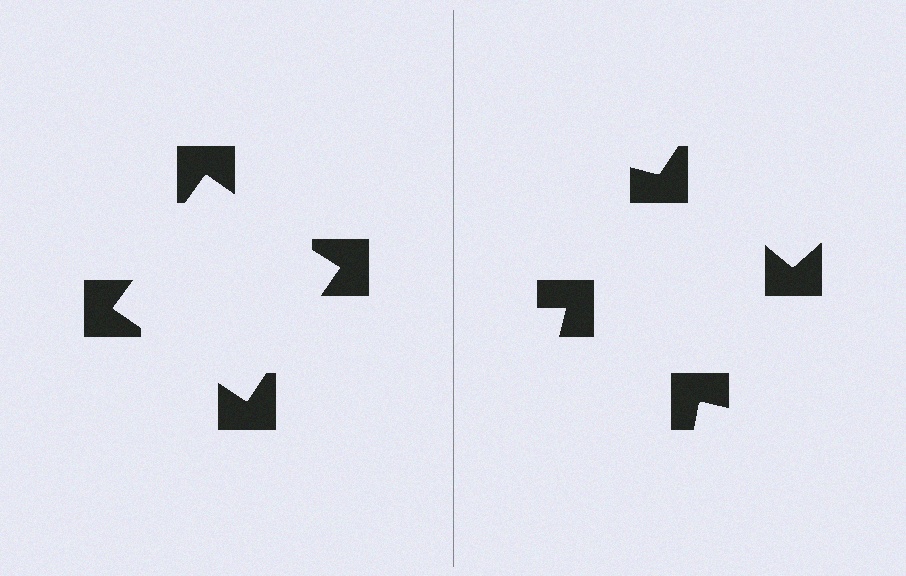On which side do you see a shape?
An illusory square appears on the left side. On the right side the wedge cuts are rotated, so no coherent shape forms.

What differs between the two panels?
The notched squares are positioned identically on both sides; only the wedge orientations differ. On the left they align to a square; on the right they are misaligned.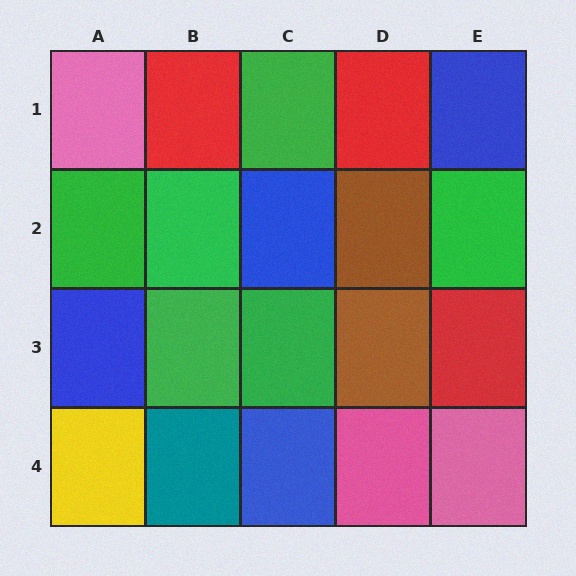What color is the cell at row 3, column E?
Red.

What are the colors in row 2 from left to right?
Green, green, blue, brown, green.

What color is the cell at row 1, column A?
Pink.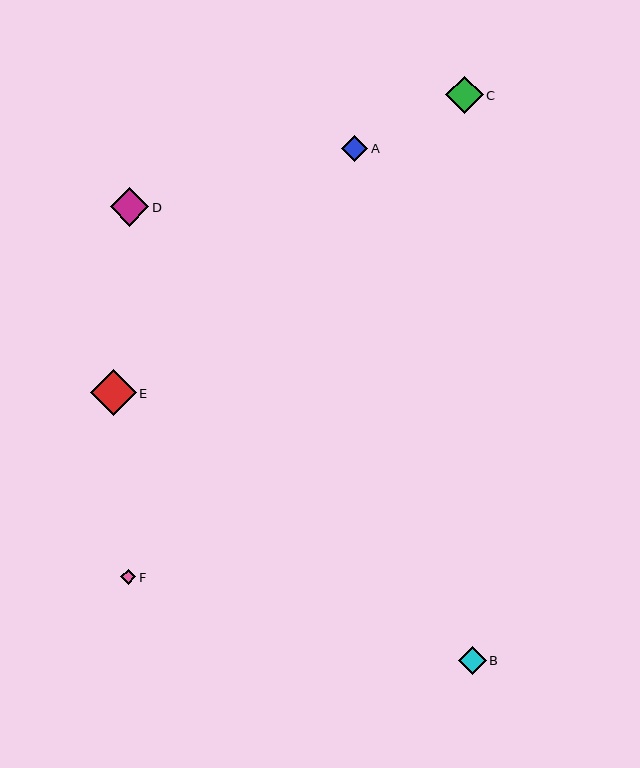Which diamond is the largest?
Diamond E is the largest with a size of approximately 46 pixels.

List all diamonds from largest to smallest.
From largest to smallest: E, D, C, B, A, F.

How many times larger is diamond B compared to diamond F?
Diamond B is approximately 1.8 times the size of diamond F.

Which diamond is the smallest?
Diamond F is the smallest with a size of approximately 15 pixels.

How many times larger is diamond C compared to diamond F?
Diamond C is approximately 2.5 times the size of diamond F.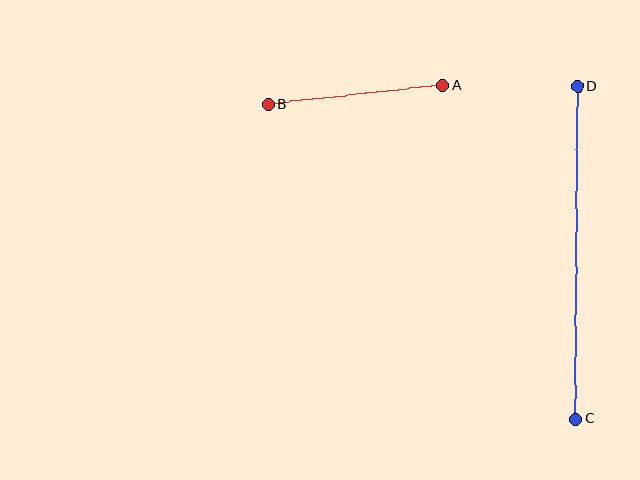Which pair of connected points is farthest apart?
Points C and D are farthest apart.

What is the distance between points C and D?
The distance is approximately 332 pixels.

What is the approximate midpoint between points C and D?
The midpoint is at approximately (577, 253) pixels.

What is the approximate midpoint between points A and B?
The midpoint is at approximately (356, 94) pixels.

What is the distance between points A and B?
The distance is approximately 176 pixels.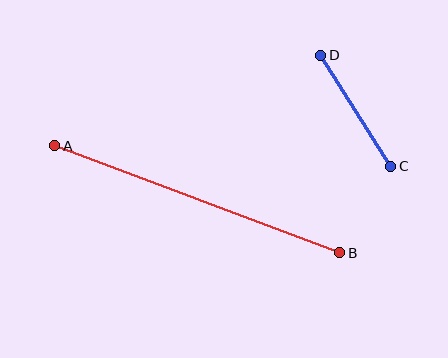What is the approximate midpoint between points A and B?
The midpoint is at approximately (197, 199) pixels.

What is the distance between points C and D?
The distance is approximately 131 pixels.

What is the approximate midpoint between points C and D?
The midpoint is at approximately (356, 111) pixels.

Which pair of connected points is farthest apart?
Points A and B are farthest apart.